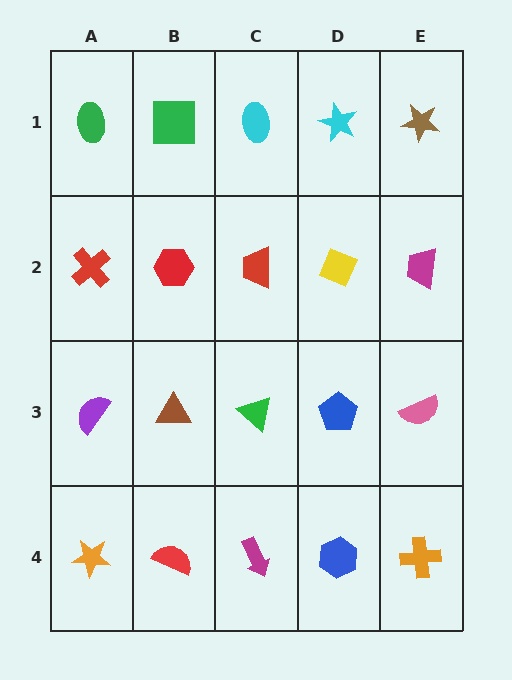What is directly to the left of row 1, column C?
A green square.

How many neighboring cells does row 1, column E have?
2.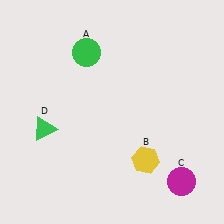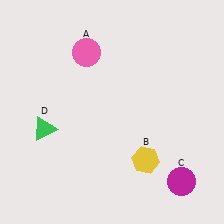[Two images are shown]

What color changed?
The circle (A) changed from green in Image 1 to pink in Image 2.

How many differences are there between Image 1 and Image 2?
There is 1 difference between the two images.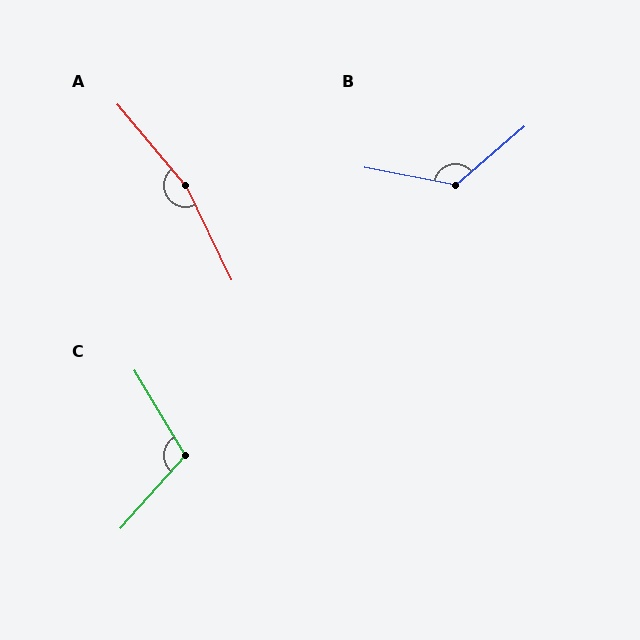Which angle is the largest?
A, at approximately 166 degrees.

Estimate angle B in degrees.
Approximately 129 degrees.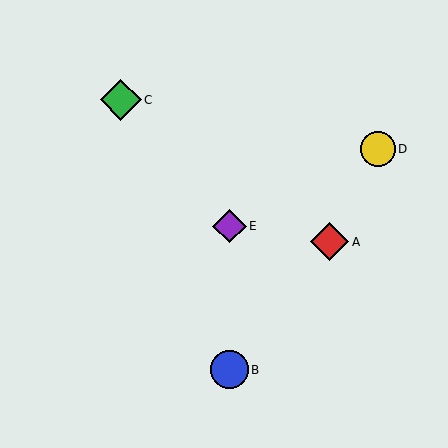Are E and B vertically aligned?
Yes, both are at x≈229.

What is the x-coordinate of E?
Object E is at x≈229.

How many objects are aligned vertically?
2 objects (B, E) are aligned vertically.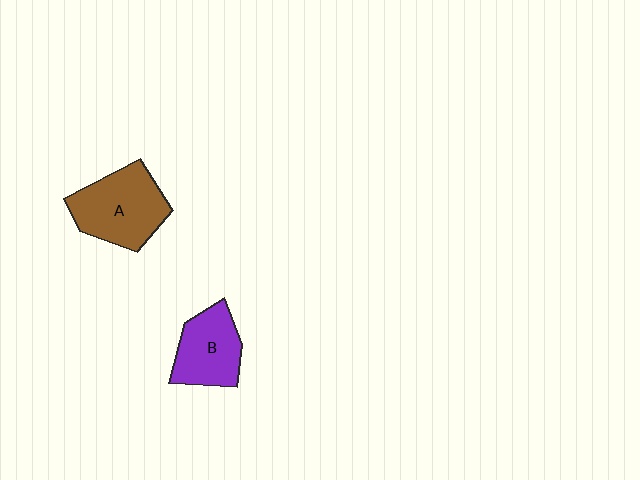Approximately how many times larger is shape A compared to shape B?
Approximately 1.3 times.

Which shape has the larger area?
Shape A (brown).